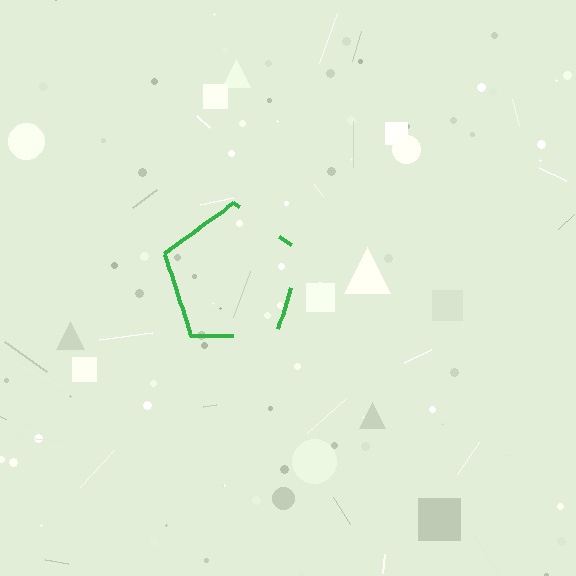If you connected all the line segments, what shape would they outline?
They would outline a pentagon.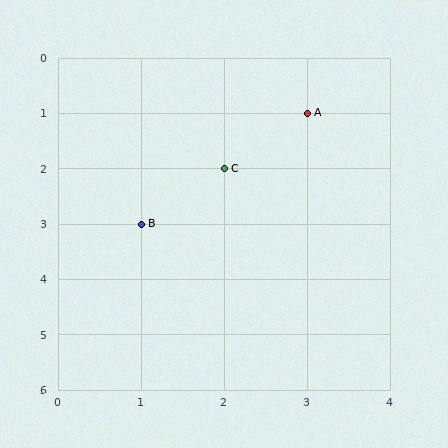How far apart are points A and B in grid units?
Points A and B are 2 columns and 2 rows apart (about 2.8 grid units diagonally).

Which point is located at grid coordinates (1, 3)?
Point B is at (1, 3).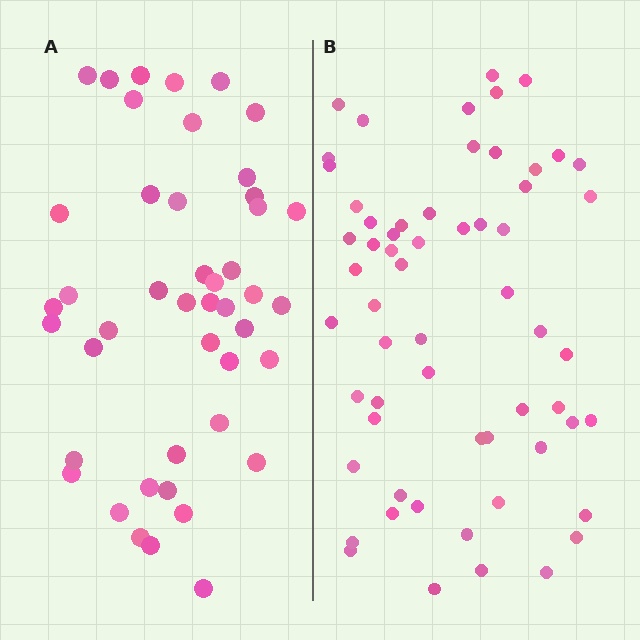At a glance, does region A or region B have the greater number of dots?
Region B (the right region) has more dots.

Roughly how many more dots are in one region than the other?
Region B has approximately 15 more dots than region A.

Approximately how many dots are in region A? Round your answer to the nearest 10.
About 40 dots. (The exact count is 45, which rounds to 40.)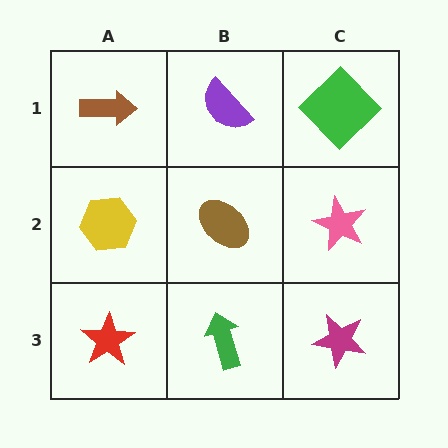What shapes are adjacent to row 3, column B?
A brown ellipse (row 2, column B), a red star (row 3, column A), a magenta star (row 3, column C).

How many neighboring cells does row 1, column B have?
3.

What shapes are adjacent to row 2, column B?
A purple semicircle (row 1, column B), a green arrow (row 3, column B), a yellow hexagon (row 2, column A), a pink star (row 2, column C).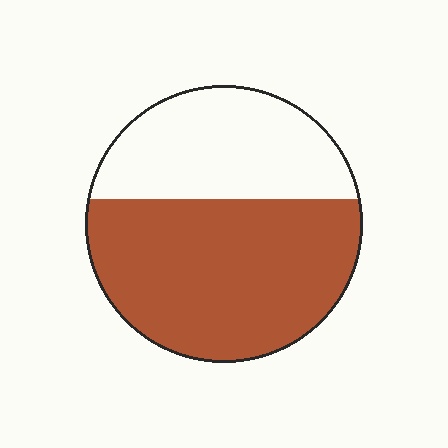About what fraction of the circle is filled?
About five eighths (5/8).